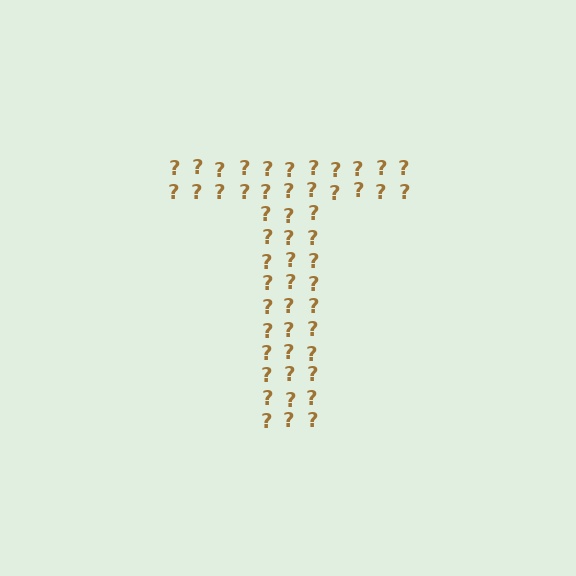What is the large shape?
The large shape is the letter T.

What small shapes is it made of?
It is made of small question marks.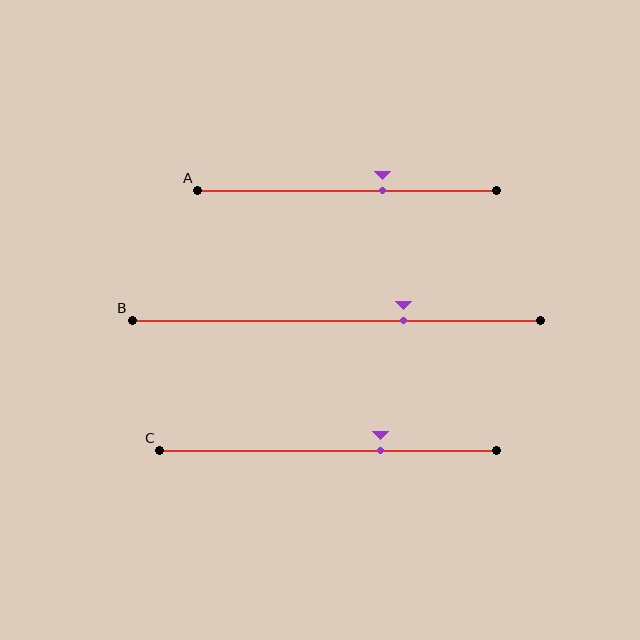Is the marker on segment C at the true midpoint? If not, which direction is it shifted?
No, the marker on segment C is shifted to the right by about 15% of the segment length.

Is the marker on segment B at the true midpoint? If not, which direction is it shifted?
No, the marker on segment B is shifted to the right by about 17% of the segment length.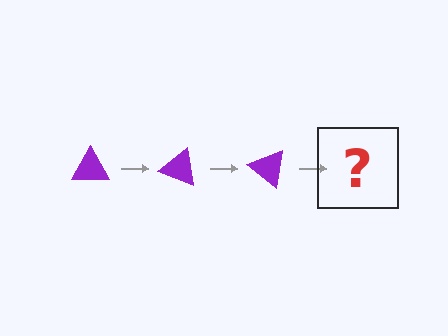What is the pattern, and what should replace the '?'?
The pattern is that the triangle rotates 20 degrees each step. The '?' should be a purple triangle rotated 60 degrees.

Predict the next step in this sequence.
The next step is a purple triangle rotated 60 degrees.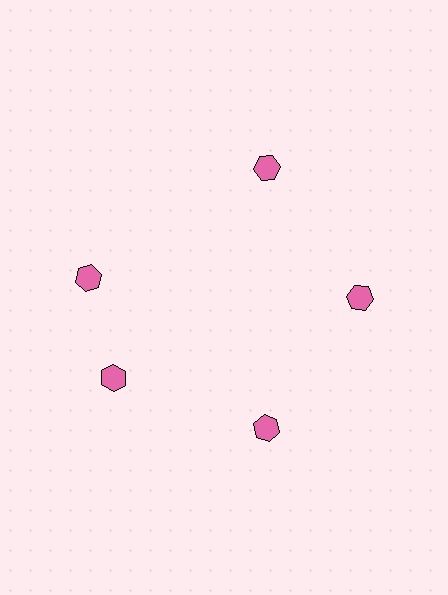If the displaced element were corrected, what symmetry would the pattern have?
It would have 5-fold rotational symmetry — the pattern would map onto itself every 72 degrees.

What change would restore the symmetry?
The symmetry would be restored by rotating it back into even spacing with its neighbors so that all 5 hexagons sit at equal angles and equal distance from the center.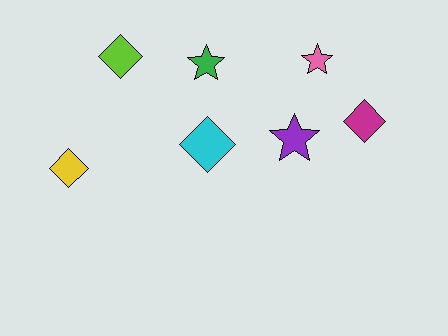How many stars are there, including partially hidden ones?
There are 3 stars.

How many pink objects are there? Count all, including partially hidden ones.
There is 1 pink object.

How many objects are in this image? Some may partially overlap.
There are 7 objects.